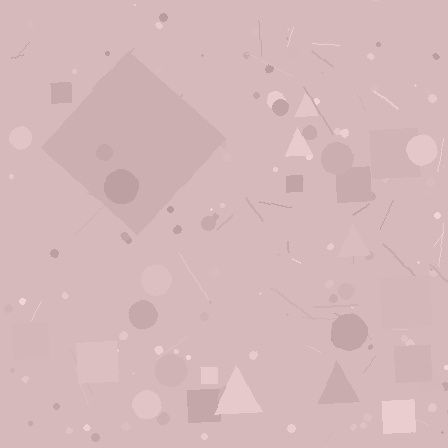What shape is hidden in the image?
A diamond is hidden in the image.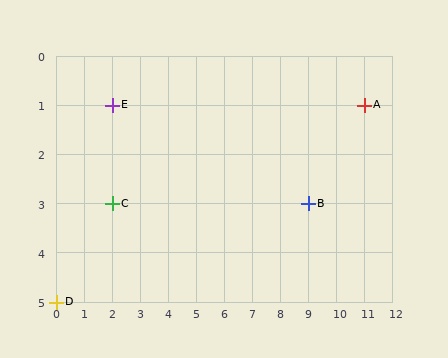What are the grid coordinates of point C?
Point C is at grid coordinates (2, 3).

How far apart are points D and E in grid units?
Points D and E are 2 columns and 4 rows apart (about 4.5 grid units diagonally).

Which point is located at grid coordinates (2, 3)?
Point C is at (2, 3).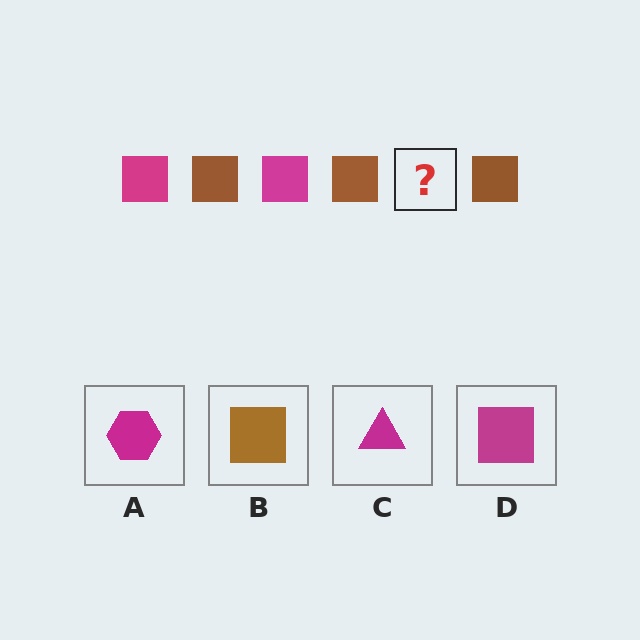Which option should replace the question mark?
Option D.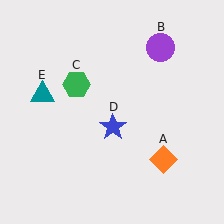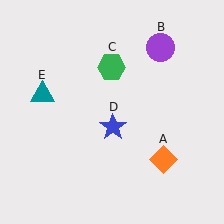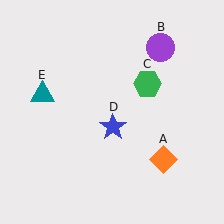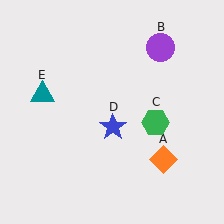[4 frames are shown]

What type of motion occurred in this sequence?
The green hexagon (object C) rotated clockwise around the center of the scene.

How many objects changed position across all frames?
1 object changed position: green hexagon (object C).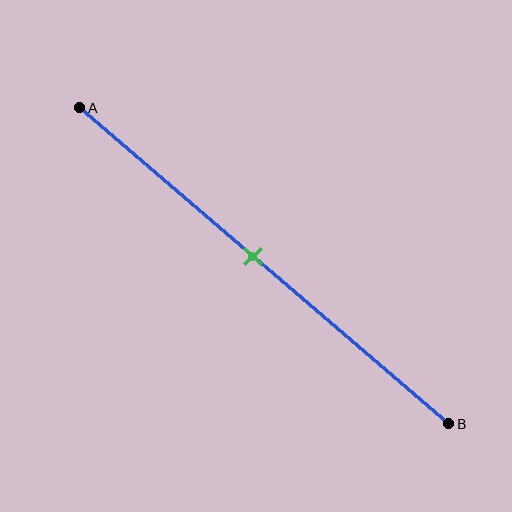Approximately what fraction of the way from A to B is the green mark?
The green mark is approximately 45% of the way from A to B.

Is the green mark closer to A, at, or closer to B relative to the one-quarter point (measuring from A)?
The green mark is closer to point B than the one-quarter point of segment AB.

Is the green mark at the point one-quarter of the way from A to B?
No, the mark is at about 45% from A, not at the 25% one-quarter point.